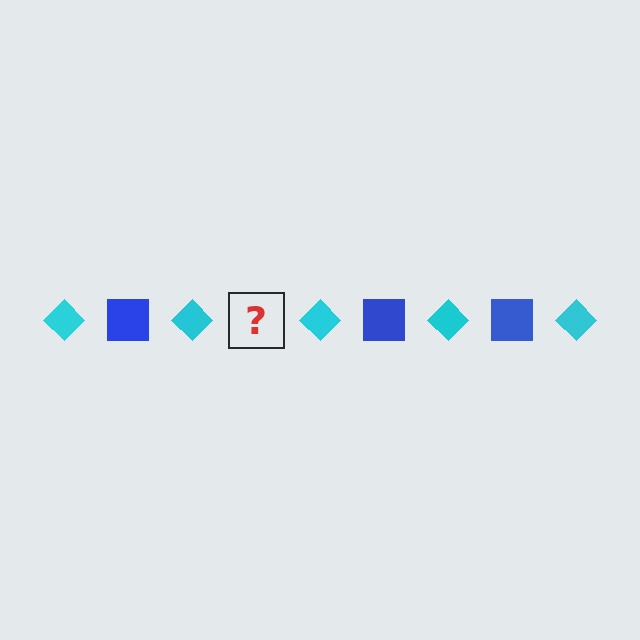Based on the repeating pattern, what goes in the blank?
The blank should be a blue square.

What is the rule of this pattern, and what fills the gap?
The rule is that the pattern alternates between cyan diamond and blue square. The gap should be filled with a blue square.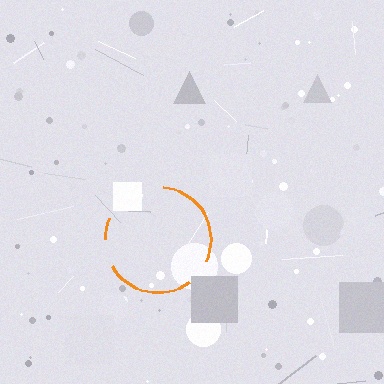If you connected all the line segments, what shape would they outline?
They would outline a circle.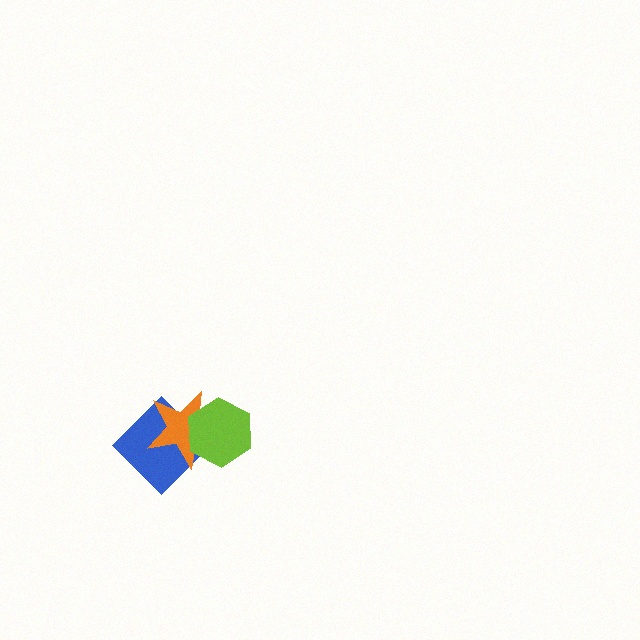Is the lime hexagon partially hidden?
No, no other shape covers it.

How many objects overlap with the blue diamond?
2 objects overlap with the blue diamond.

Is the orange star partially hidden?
Yes, it is partially covered by another shape.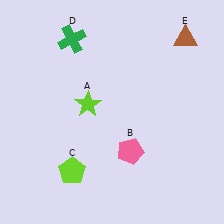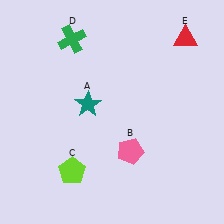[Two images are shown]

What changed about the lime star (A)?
In Image 1, A is lime. In Image 2, it changed to teal.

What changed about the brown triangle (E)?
In Image 1, E is brown. In Image 2, it changed to red.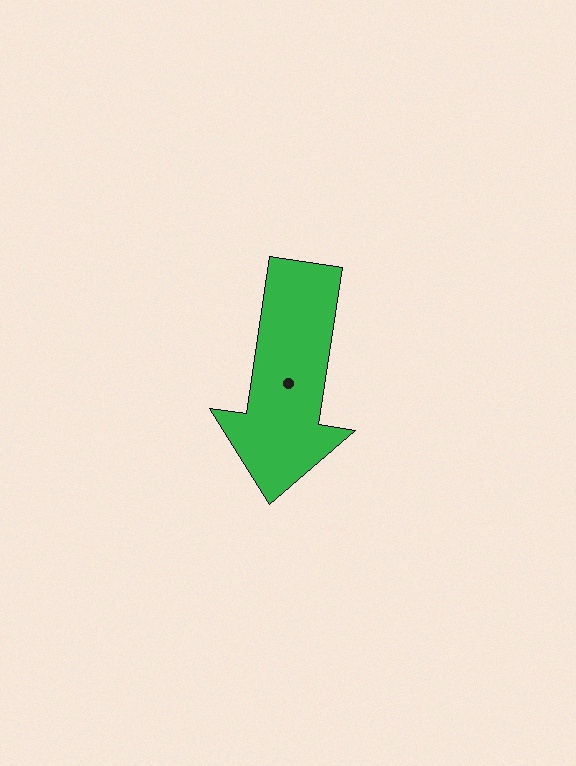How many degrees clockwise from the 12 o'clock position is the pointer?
Approximately 189 degrees.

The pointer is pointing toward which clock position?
Roughly 6 o'clock.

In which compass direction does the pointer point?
South.